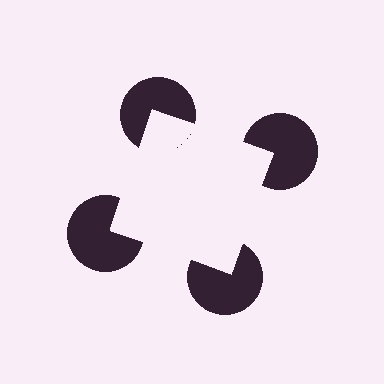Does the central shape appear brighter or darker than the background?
It typically appears slightly brighter than the background, even though no actual brightness change is drawn.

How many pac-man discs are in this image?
There are 4 — one at each vertex of the illusory square.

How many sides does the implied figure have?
4 sides.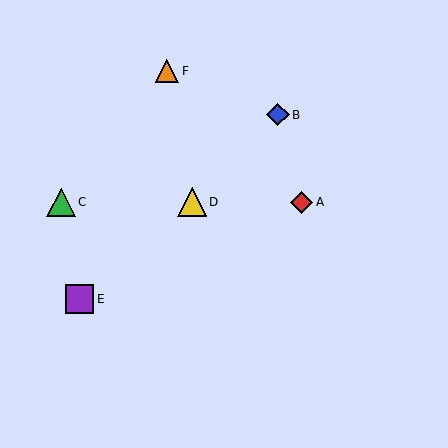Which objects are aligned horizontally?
Objects A, C, D are aligned horizontally.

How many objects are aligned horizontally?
3 objects (A, C, D) are aligned horizontally.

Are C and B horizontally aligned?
No, C is at y≈202 and B is at y≈115.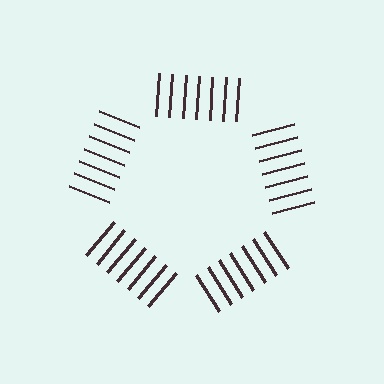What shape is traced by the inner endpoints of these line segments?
An illusory pentagon — the line segments terminate on its edges but no continuous stroke is drawn.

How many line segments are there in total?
35 — 7 along each of the 5 edges.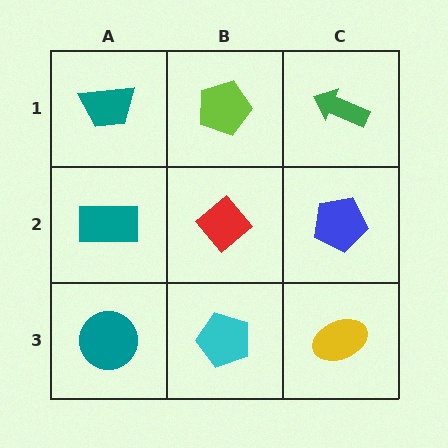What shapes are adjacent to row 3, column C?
A blue pentagon (row 2, column C), a cyan pentagon (row 3, column B).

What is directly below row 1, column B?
A red diamond.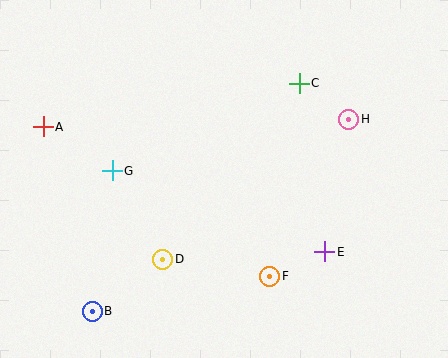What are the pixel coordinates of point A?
Point A is at (43, 127).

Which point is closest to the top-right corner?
Point H is closest to the top-right corner.